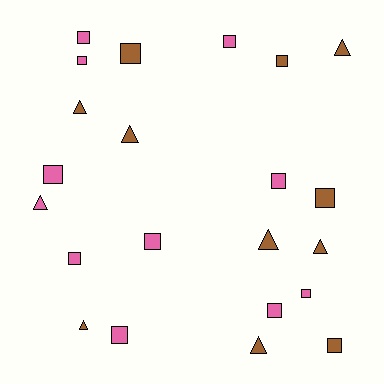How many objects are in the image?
There are 22 objects.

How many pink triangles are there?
There is 1 pink triangle.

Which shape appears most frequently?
Square, with 14 objects.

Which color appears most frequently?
Pink, with 11 objects.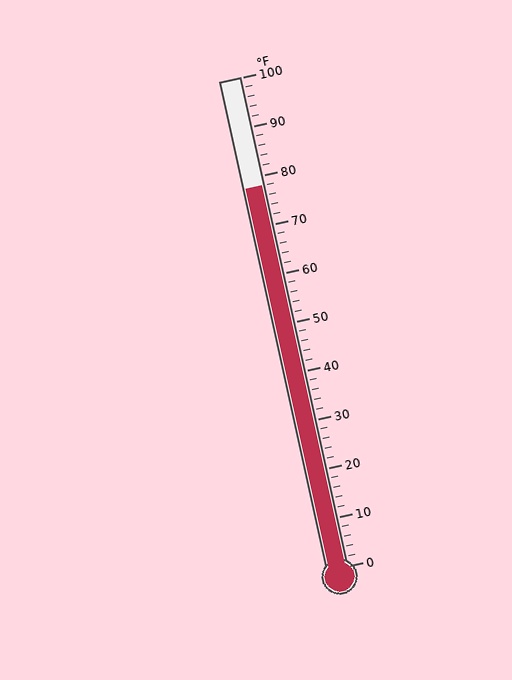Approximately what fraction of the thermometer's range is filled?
The thermometer is filled to approximately 80% of its range.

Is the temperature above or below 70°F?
The temperature is above 70°F.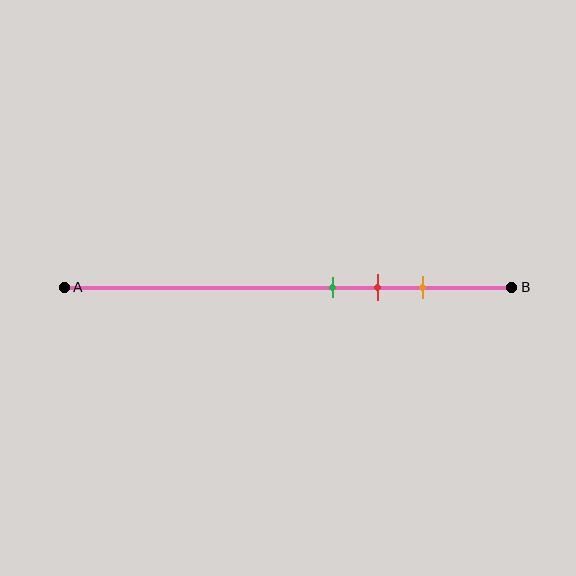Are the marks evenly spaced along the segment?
Yes, the marks are approximately evenly spaced.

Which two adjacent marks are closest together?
The green and red marks are the closest adjacent pair.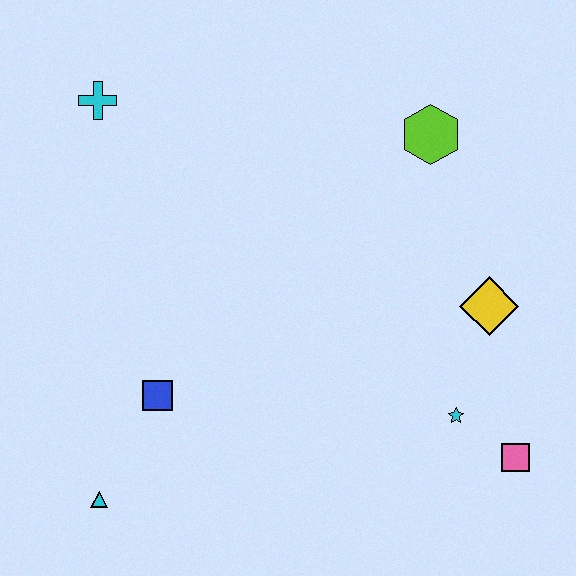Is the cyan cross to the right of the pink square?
No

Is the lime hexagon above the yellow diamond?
Yes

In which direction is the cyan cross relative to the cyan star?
The cyan cross is to the left of the cyan star.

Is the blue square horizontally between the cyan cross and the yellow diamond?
Yes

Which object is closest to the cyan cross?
The blue square is closest to the cyan cross.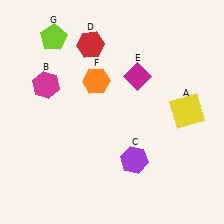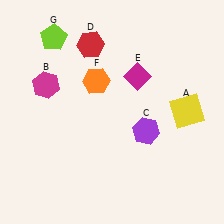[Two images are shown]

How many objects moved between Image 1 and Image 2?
1 object moved between the two images.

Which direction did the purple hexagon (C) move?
The purple hexagon (C) moved up.